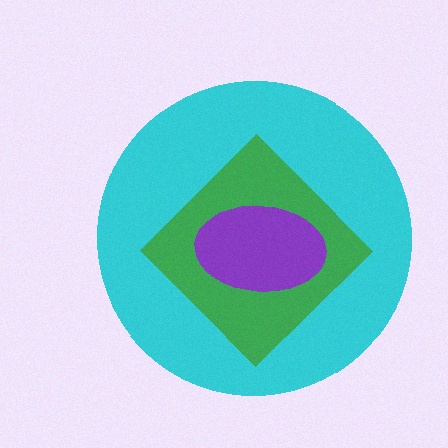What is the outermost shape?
The cyan circle.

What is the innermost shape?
The purple ellipse.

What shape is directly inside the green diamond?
The purple ellipse.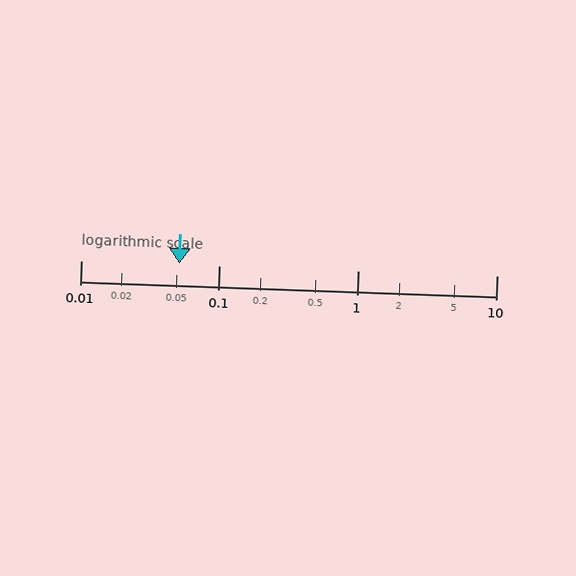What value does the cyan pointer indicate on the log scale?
The pointer indicates approximately 0.051.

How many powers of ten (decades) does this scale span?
The scale spans 3 decades, from 0.01 to 10.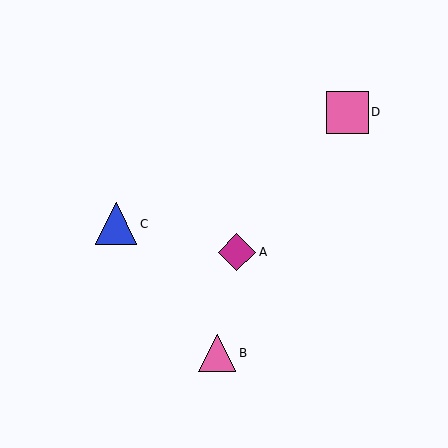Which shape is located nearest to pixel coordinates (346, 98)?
The pink square (labeled D) at (347, 112) is nearest to that location.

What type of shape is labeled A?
Shape A is a magenta diamond.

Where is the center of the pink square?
The center of the pink square is at (347, 112).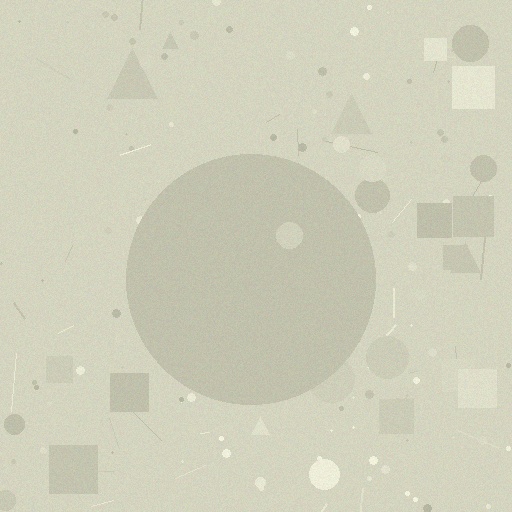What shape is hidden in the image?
A circle is hidden in the image.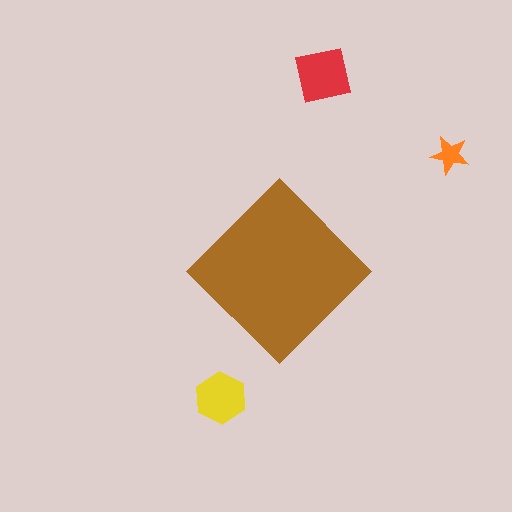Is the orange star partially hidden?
No, the orange star is fully visible.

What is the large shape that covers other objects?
A brown diamond.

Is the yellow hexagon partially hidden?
No, the yellow hexagon is fully visible.